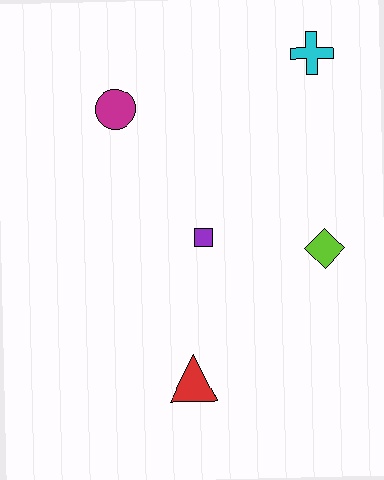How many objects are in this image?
There are 5 objects.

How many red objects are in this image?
There is 1 red object.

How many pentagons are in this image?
There are no pentagons.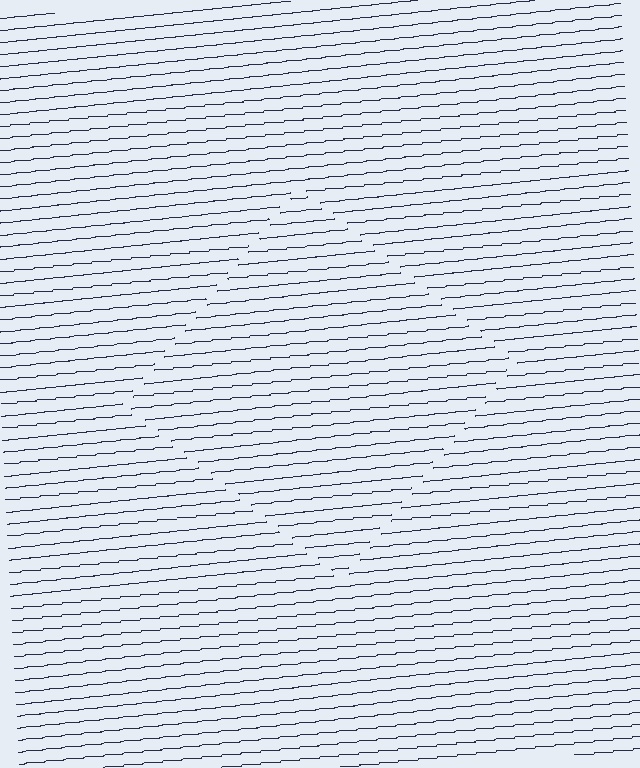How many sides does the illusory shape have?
4 sides — the line-ends trace a square.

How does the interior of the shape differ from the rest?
The interior of the shape contains the same grating, shifted by half a period — the contour is defined by the phase discontinuity where line-ends from the inner and outer gratings abut.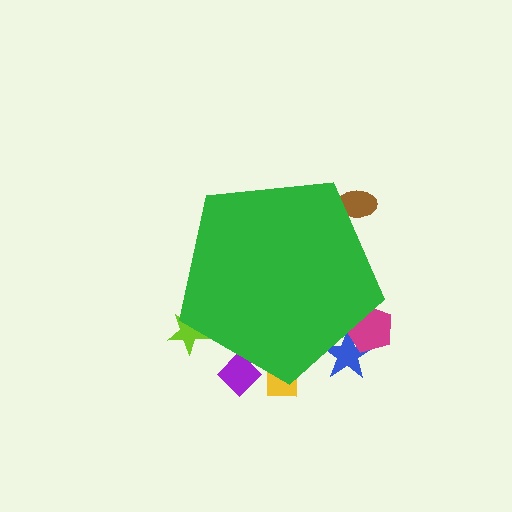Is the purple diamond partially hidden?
Yes, the purple diamond is partially hidden behind the green pentagon.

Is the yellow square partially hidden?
Yes, the yellow square is partially hidden behind the green pentagon.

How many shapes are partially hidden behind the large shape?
6 shapes are partially hidden.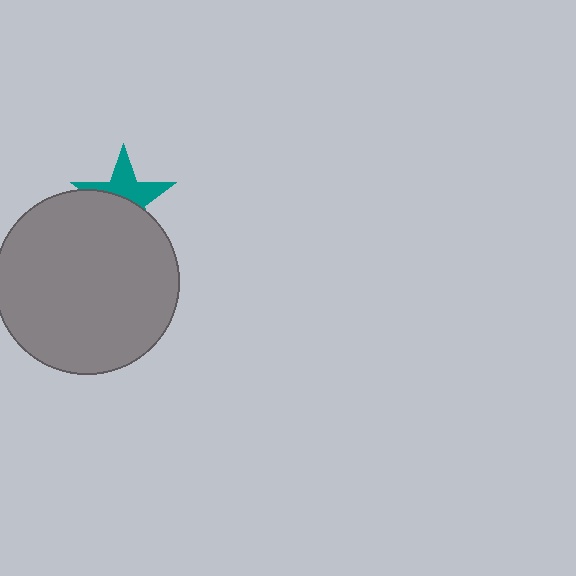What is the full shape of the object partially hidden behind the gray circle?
The partially hidden object is a teal star.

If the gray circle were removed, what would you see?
You would see the complete teal star.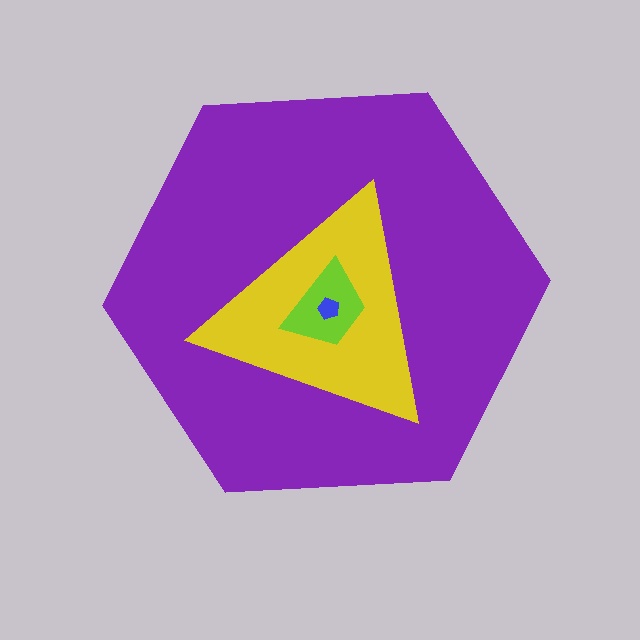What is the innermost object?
The blue pentagon.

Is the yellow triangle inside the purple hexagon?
Yes.